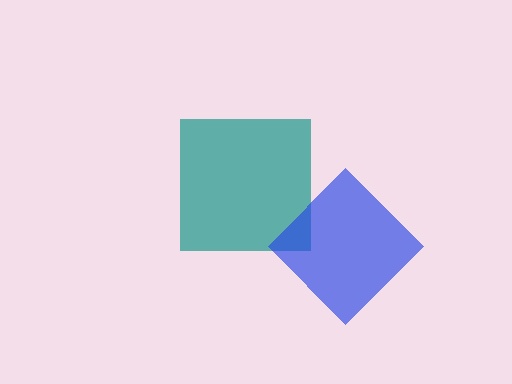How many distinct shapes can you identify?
There are 2 distinct shapes: a teal square, a blue diamond.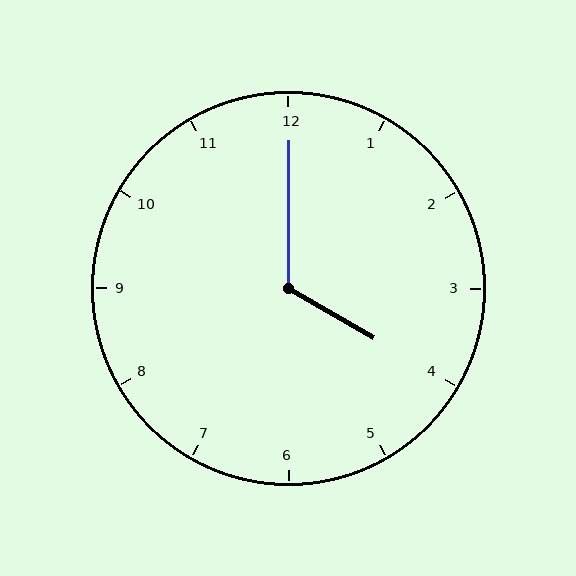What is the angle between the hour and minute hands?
Approximately 120 degrees.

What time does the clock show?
4:00.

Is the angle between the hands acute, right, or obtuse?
It is obtuse.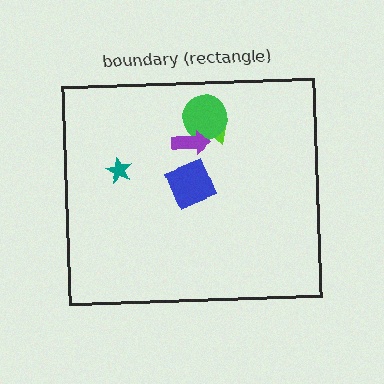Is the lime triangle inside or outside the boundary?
Inside.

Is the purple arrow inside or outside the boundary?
Inside.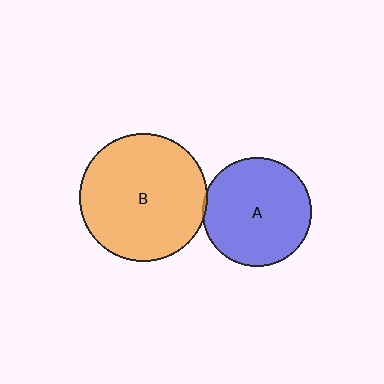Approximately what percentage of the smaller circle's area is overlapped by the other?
Approximately 5%.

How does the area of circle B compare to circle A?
Approximately 1.4 times.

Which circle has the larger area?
Circle B (orange).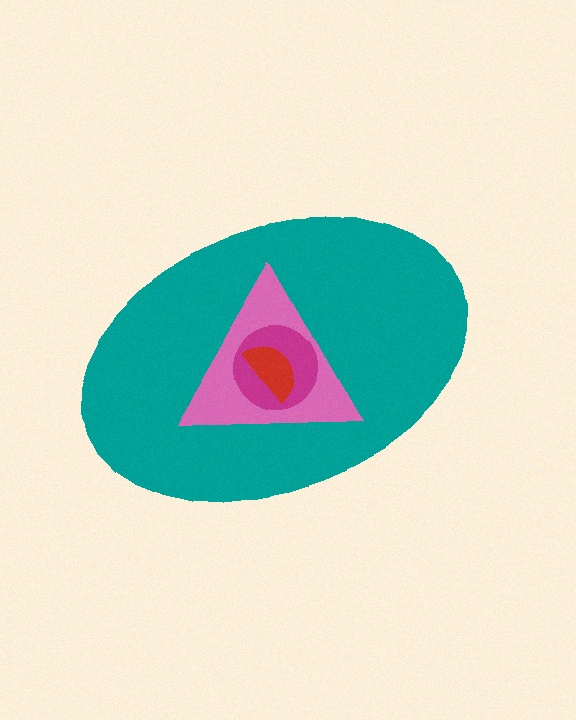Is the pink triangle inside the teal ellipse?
Yes.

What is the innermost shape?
The red semicircle.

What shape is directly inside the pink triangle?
The magenta circle.